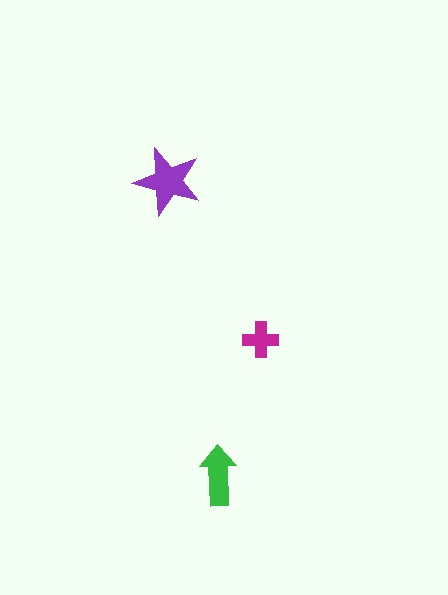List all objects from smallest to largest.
The magenta cross, the green arrow, the purple star.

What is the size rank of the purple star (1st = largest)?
1st.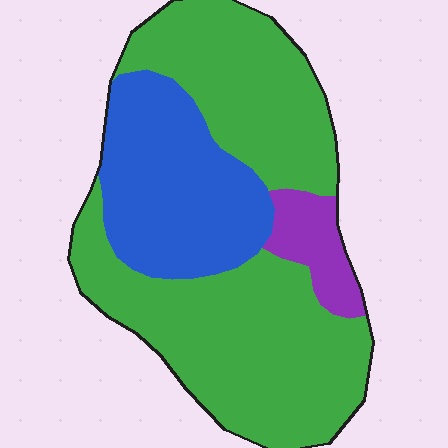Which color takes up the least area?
Purple, at roughly 10%.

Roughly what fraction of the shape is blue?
Blue covers 27% of the shape.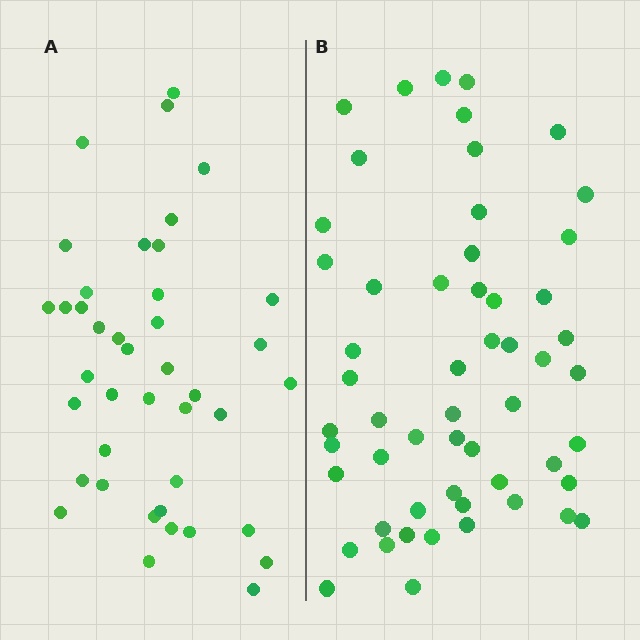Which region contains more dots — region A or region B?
Region B (the right region) has more dots.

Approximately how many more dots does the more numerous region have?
Region B has approximately 15 more dots than region A.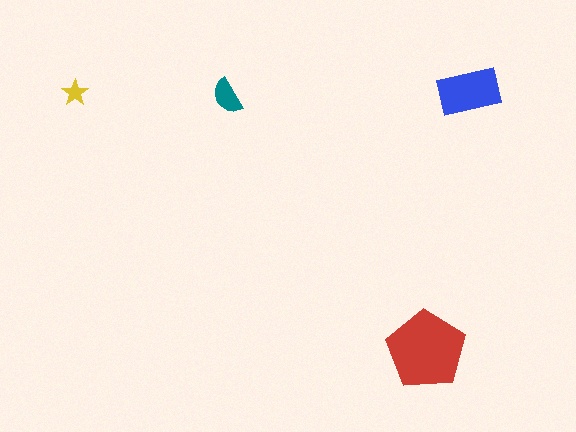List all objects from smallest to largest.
The yellow star, the teal semicircle, the blue rectangle, the red pentagon.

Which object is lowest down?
The red pentagon is bottommost.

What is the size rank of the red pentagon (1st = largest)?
1st.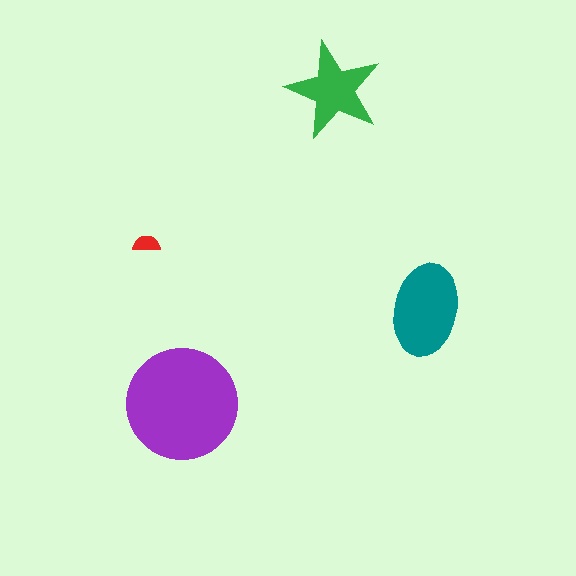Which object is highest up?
The green star is topmost.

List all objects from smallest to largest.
The red semicircle, the green star, the teal ellipse, the purple circle.